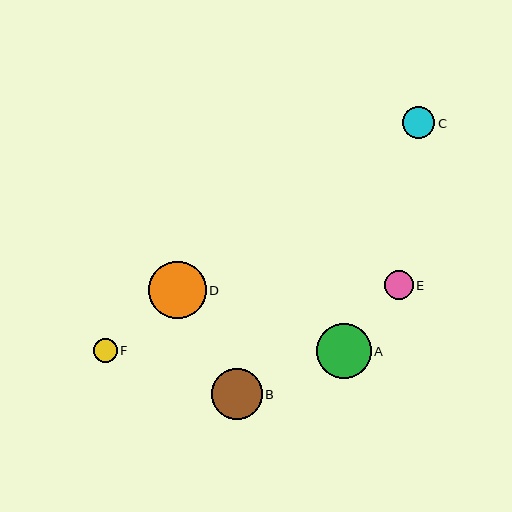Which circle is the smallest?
Circle F is the smallest with a size of approximately 24 pixels.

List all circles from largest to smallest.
From largest to smallest: D, A, B, C, E, F.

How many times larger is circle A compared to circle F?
Circle A is approximately 2.3 times the size of circle F.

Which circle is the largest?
Circle D is the largest with a size of approximately 58 pixels.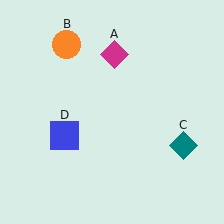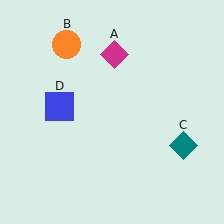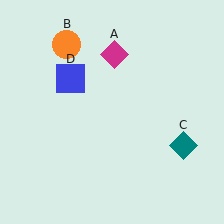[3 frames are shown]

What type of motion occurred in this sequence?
The blue square (object D) rotated clockwise around the center of the scene.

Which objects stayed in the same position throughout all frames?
Magenta diamond (object A) and orange circle (object B) and teal diamond (object C) remained stationary.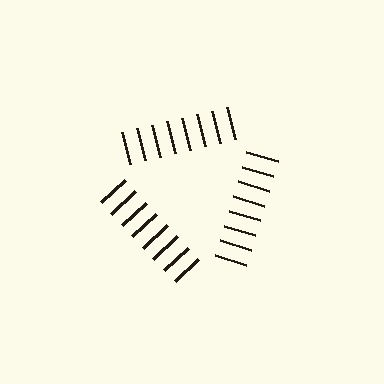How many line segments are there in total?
24 — 8 along each of the 3 edges.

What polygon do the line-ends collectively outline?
An illusory triangle — the line segments terminate on its edges but no continuous stroke is drawn.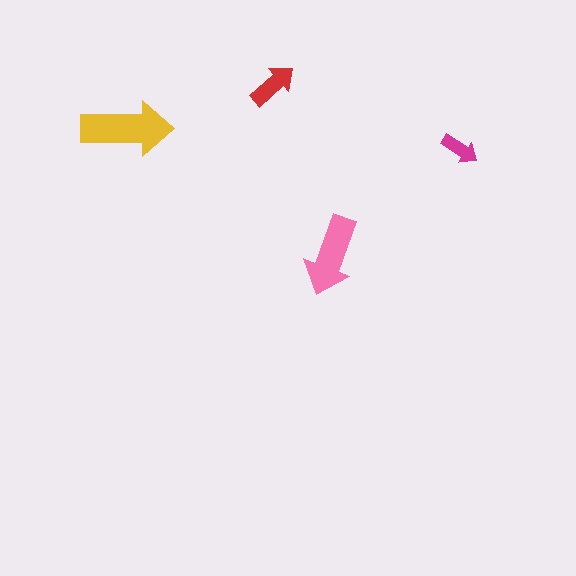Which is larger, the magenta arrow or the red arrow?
The red one.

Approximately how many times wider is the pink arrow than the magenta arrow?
About 2 times wider.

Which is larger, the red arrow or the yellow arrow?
The yellow one.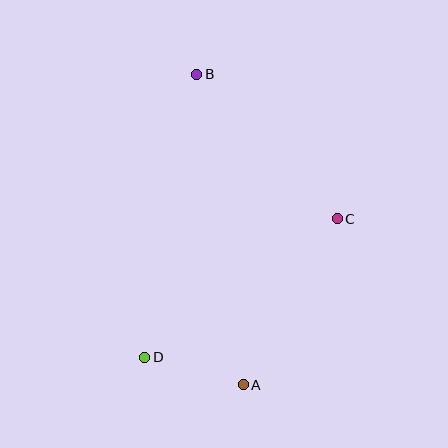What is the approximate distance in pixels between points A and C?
The distance between A and C is approximately 191 pixels.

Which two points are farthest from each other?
Points A and B are farthest from each other.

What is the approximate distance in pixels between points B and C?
The distance between B and C is approximately 202 pixels.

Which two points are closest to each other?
Points A and D are closest to each other.